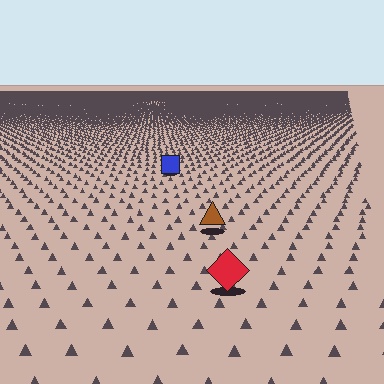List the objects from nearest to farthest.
From nearest to farthest: the red diamond, the brown triangle, the blue square.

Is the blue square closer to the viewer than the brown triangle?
No. The brown triangle is closer — you can tell from the texture gradient: the ground texture is coarser near it.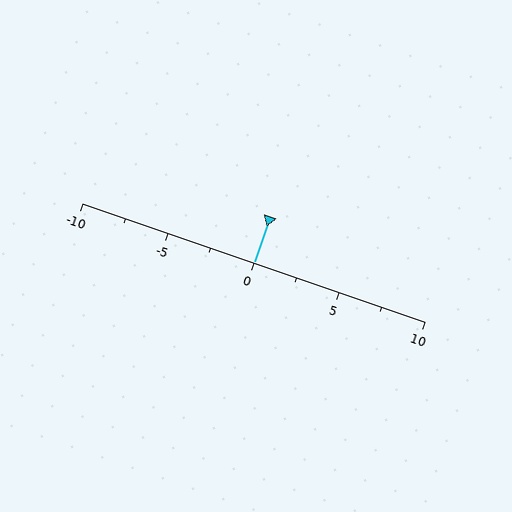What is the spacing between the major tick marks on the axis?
The major ticks are spaced 5 apart.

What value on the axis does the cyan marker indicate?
The marker indicates approximately 0.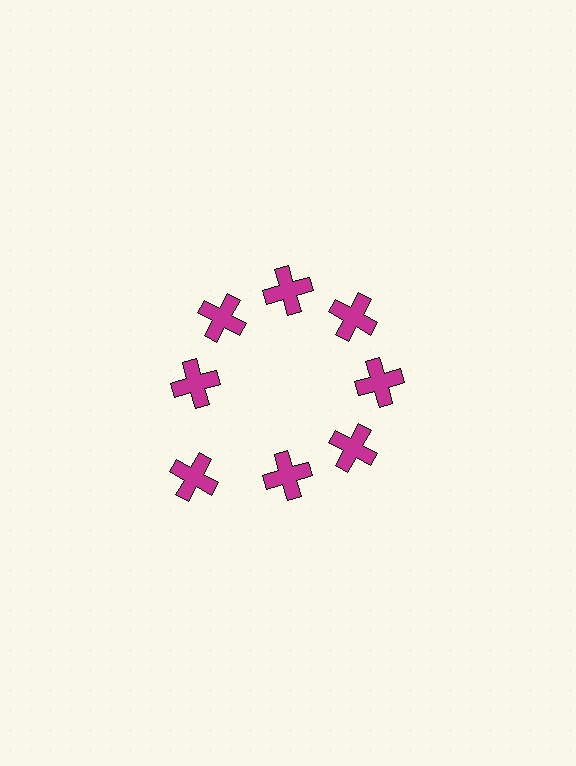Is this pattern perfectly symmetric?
No. The 8 magenta crosses are arranged in a ring, but one element near the 8 o'clock position is pushed outward from the center, breaking the 8-fold rotational symmetry.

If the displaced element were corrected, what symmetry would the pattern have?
It would have 8-fold rotational symmetry — the pattern would map onto itself every 45 degrees.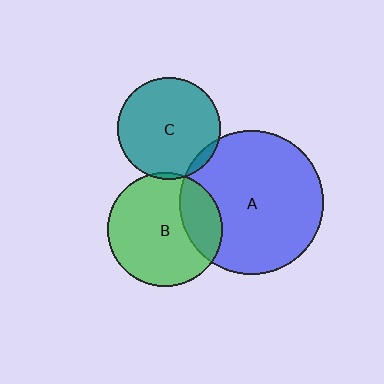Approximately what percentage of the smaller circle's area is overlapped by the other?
Approximately 25%.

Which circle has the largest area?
Circle A (blue).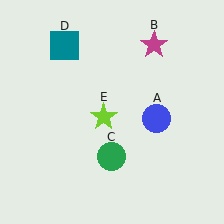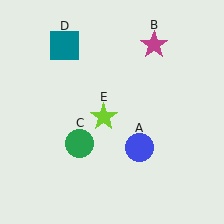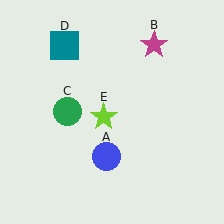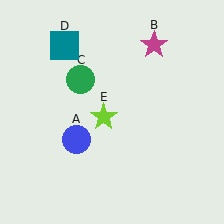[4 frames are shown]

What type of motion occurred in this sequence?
The blue circle (object A), green circle (object C) rotated clockwise around the center of the scene.